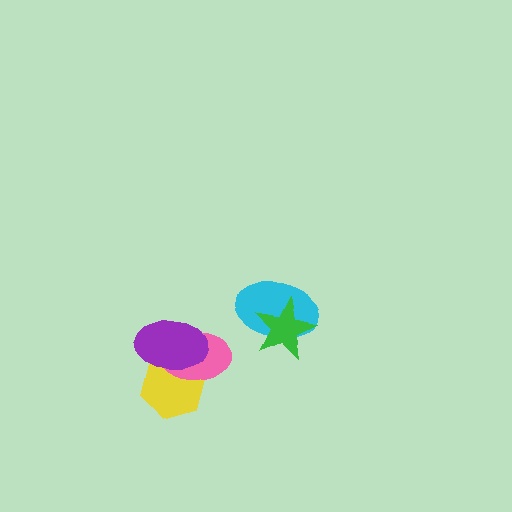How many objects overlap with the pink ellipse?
2 objects overlap with the pink ellipse.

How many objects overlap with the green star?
1 object overlaps with the green star.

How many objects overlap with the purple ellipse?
2 objects overlap with the purple ellipse.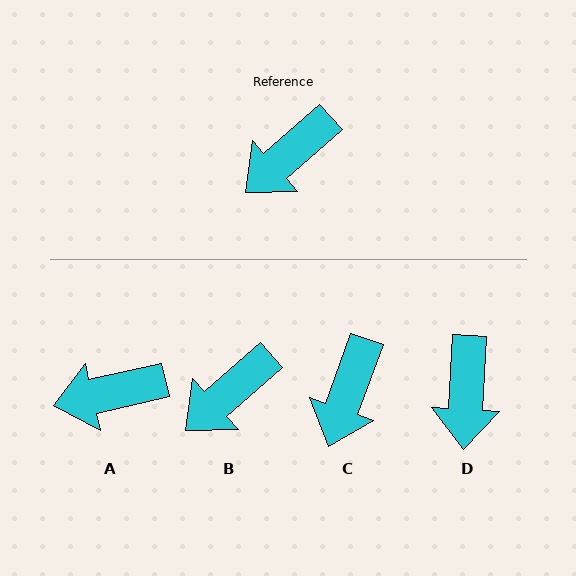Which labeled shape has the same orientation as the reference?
B.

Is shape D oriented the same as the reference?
No, it is off by about 45 degrees.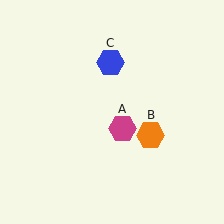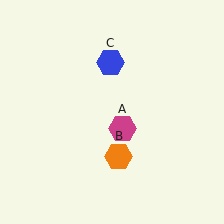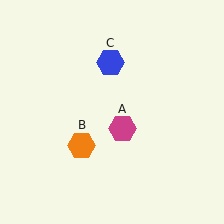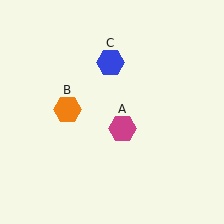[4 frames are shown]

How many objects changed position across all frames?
1 object changed position: orange hexagon (object B).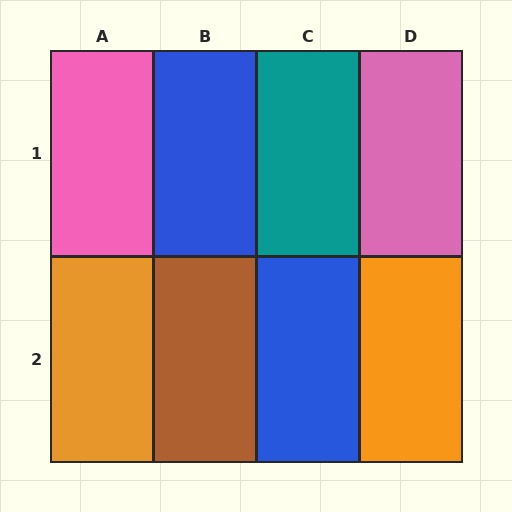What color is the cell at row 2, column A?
Orange.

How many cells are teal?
1 cell is teal.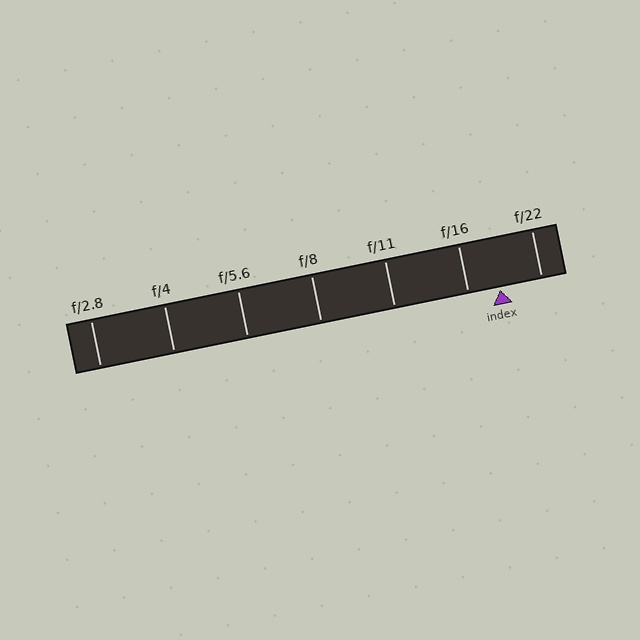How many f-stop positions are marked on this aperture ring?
There are 7 f-stop positions marked.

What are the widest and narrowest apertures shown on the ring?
The widest aperture shown is f/2.8 and the narrowest is f/22.